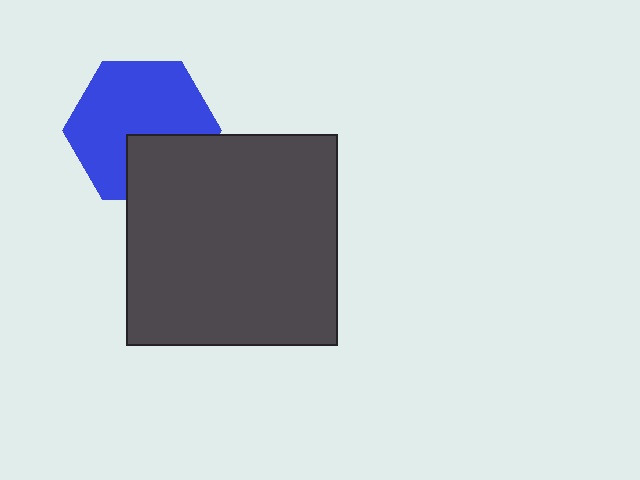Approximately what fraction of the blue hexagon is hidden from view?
Roughly 30% of the blue hexagon is hidden behind the dark gray square.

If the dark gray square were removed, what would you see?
You would see the complete blue hexagon.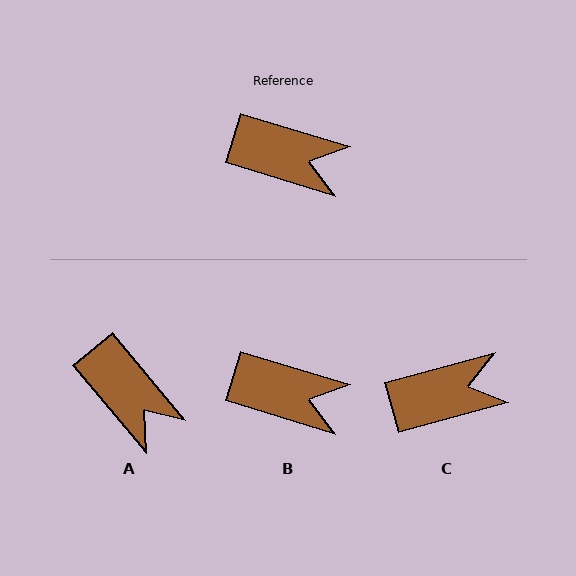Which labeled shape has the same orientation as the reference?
B.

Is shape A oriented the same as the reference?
No, it is off by about 33 degrees.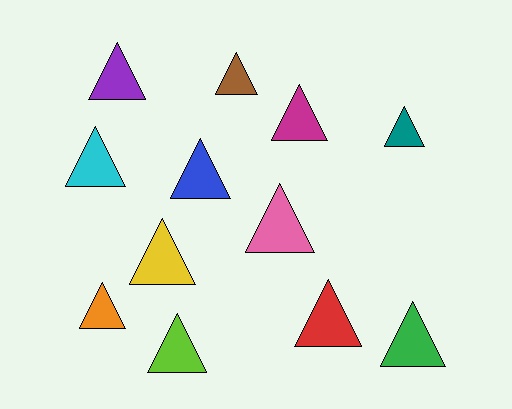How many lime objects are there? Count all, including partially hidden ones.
There is 1 lime object.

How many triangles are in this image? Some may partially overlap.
There are 12 triangles.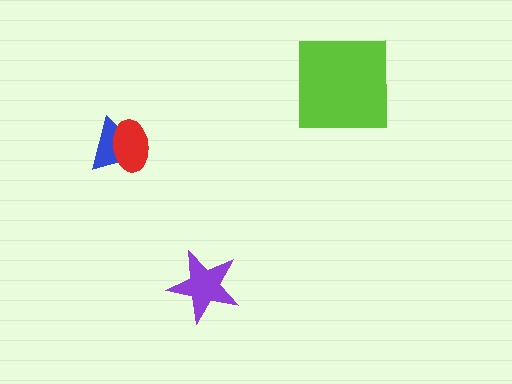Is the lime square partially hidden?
No, no other shape covers it.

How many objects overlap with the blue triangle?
1 object overlaps with the blue triangle.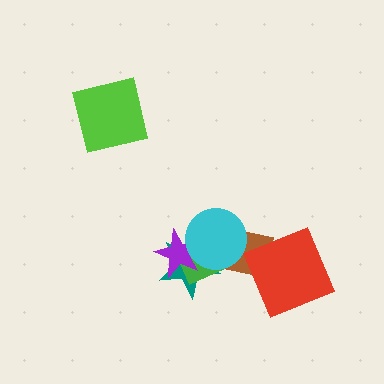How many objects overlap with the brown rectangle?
4 objects overlap with the brown rectangle.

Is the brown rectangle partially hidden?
Yes, it is partially covered by another shape.